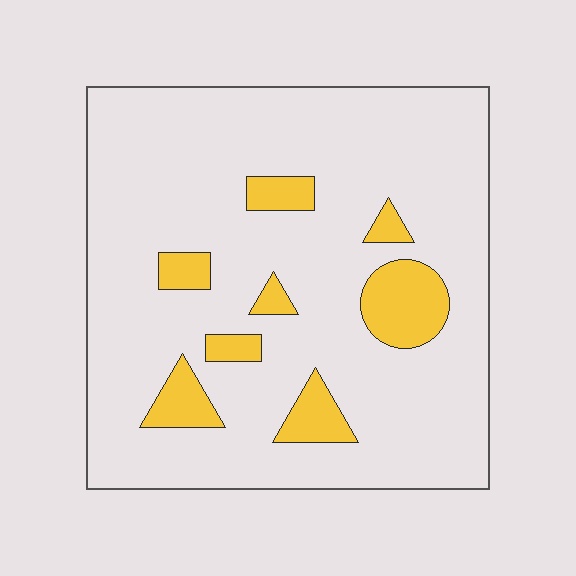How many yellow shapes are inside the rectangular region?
8.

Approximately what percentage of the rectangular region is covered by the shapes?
Approximately 15%.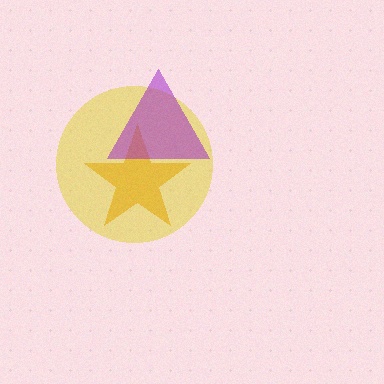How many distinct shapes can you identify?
There are 3 distinct shapes: an orange star, a yellow circle, a purple triangle.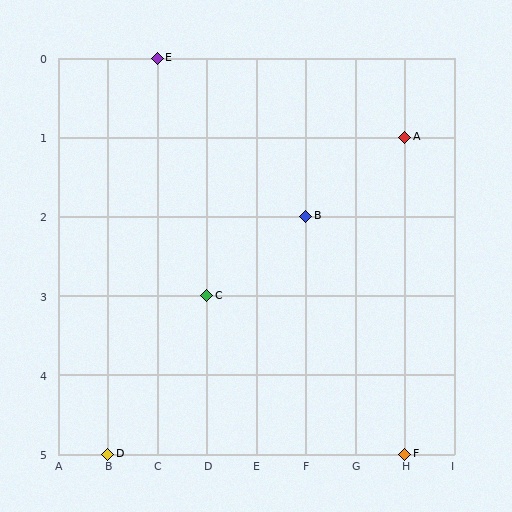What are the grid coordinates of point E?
Point E is at grid coordinates (C, 0).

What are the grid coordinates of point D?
Point D is at grid coordinates (B, 5).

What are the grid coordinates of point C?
Point C is at grid coordinates (D, 3).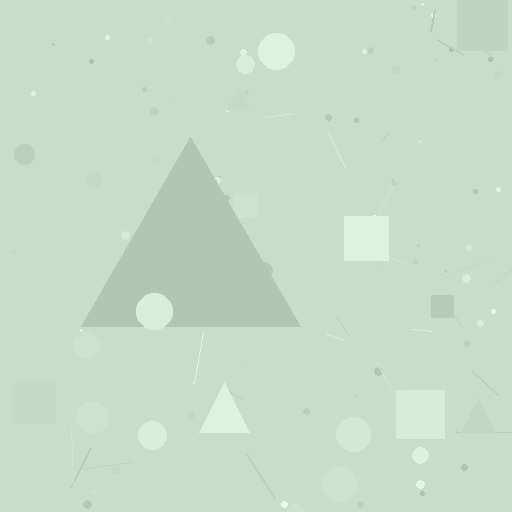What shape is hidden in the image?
A triangle is hidden in the image.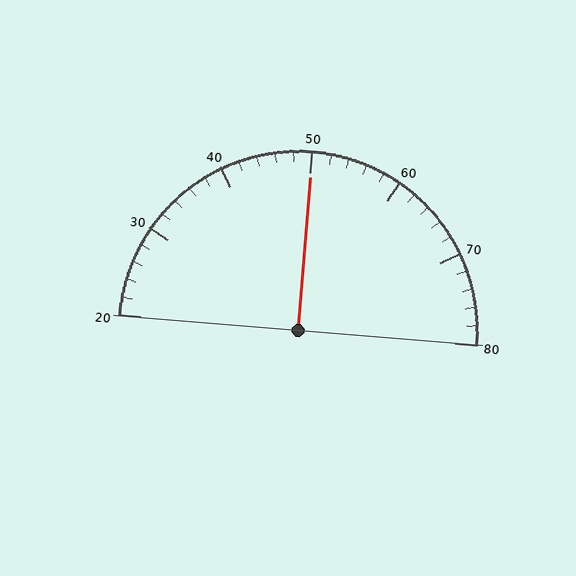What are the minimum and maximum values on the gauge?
The gauge ranges from 20 to 80.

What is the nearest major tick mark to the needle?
The nearest major tick mark is 50.